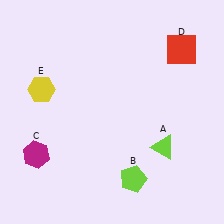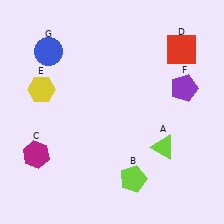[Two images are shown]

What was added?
A purple pentagon (F), a blue circle (G) were added in Image 2.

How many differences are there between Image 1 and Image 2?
There are 2 differences between the two images.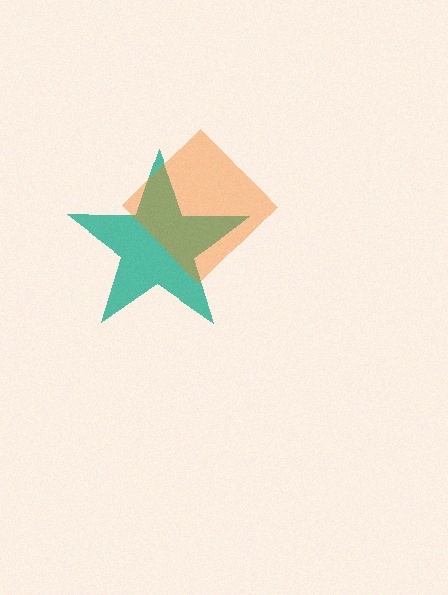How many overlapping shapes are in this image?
There are 2 overlapping shapes in the image.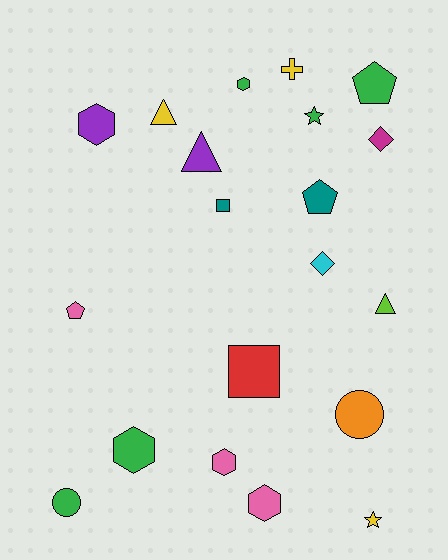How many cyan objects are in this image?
There is 1 cyan object.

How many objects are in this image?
There are 20 objects.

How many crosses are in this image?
There is 1 cross.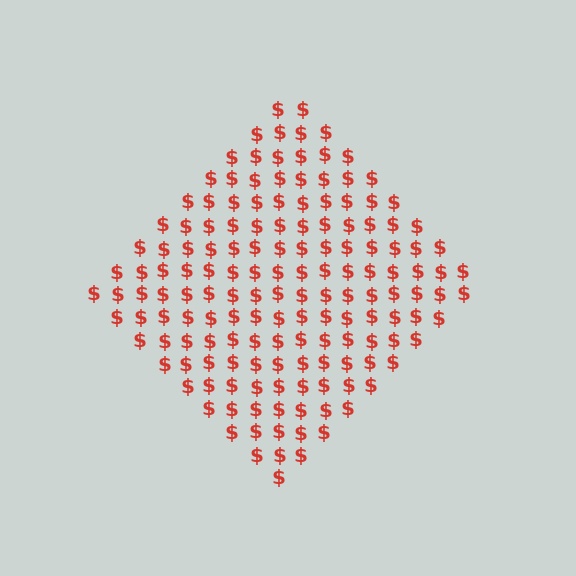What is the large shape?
The large shape is a diamond.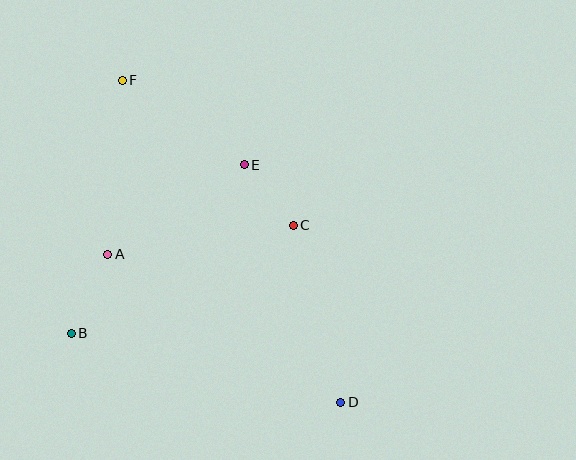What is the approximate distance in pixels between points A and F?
The distance between A and F is approximately 175 pixels.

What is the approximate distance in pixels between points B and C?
The distance between B and C is approximately 247 pixels.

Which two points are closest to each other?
Points C and E are closest to each other.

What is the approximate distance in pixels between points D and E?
The distance between D and E is approximately 256 pixels.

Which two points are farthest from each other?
Points D and F are farthest from each other.